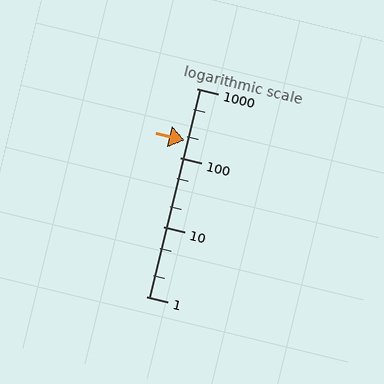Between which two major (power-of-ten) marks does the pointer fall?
The pointer is between 100 and 1000.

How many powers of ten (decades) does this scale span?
The scale spans 3 decades, from 1 to 1000.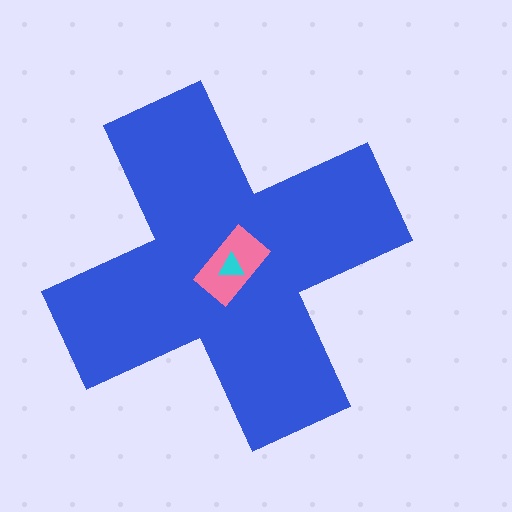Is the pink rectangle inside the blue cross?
Yes.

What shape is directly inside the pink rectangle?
The cyan triangle.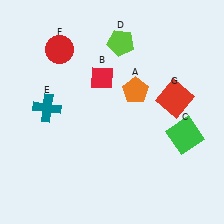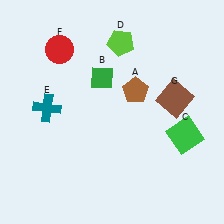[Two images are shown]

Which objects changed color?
A changed from orange to brown. B changed from red to green. G changed from red to brown.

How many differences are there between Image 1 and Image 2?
There are 3 differences between the two images.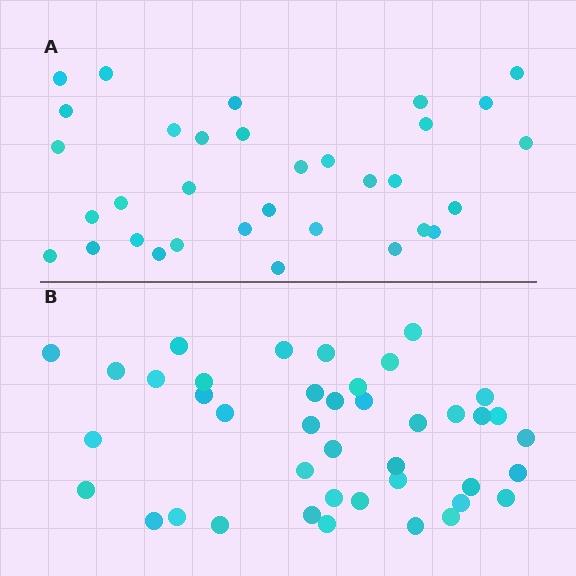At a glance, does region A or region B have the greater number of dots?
Region B (the bottom region) has more dots.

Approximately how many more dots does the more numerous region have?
Region B has roughly 8 or so more dots than region A.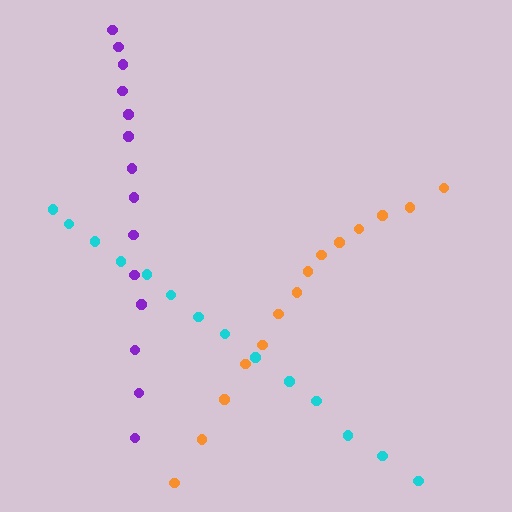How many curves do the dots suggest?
There are 3 distinct paths.